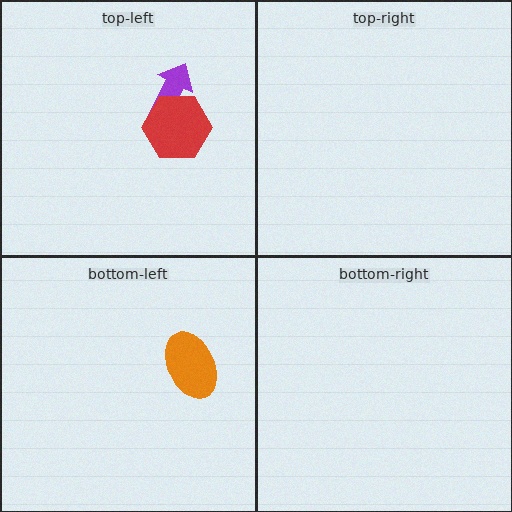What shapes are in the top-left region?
The purple arrow, the red hexagon.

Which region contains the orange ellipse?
The bottom-left region.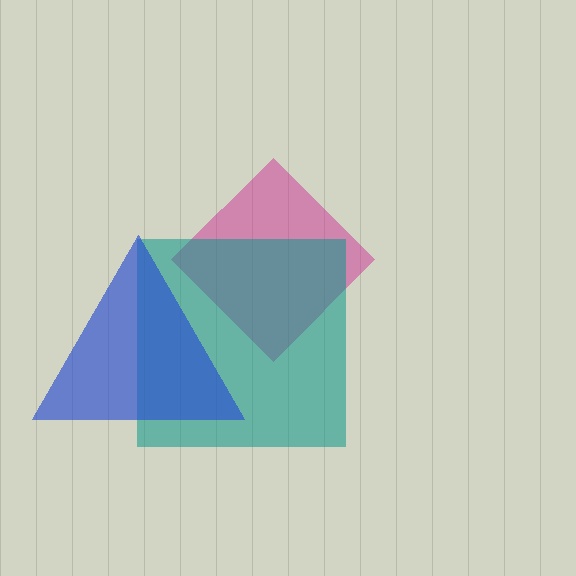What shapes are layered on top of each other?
The layered shapes are: a magenta diamond, a teal square, a blue triangle.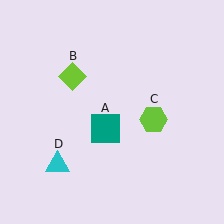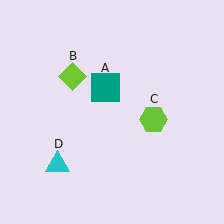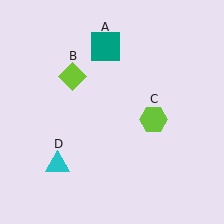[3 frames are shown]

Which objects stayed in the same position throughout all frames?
Lime diamond (object B) and lime hexagon (object C) and cyan triangle (object D) remained stationary.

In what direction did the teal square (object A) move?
The teal square (object A) moved up.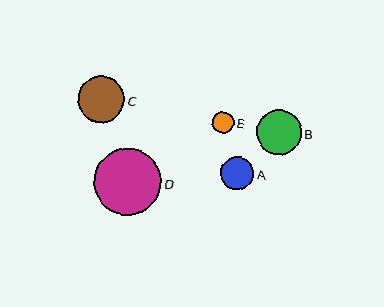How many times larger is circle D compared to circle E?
Circle D is approximately 3.1 times the size of circle E.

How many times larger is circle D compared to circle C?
Circle D is approximately 1.4 times the size of circle C.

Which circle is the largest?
Circle D is the largest with a size of approximately 67 pixels.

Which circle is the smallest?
Circle E is the smallest with a size of approximately 21 pixels.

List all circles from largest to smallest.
From largest to smallest: D, C, B, A, E.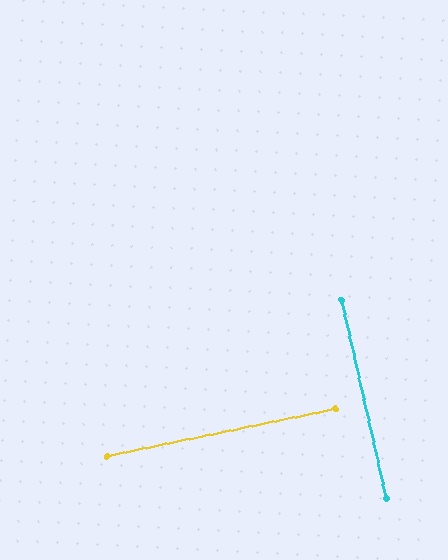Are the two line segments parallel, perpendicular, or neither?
Perpendicular — they meet at approximately 89°.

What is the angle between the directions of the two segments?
Approximately 89 degrees.